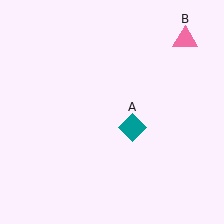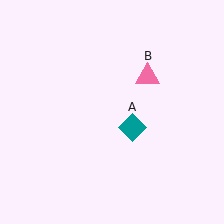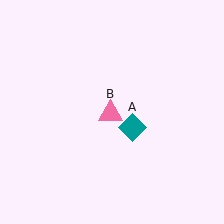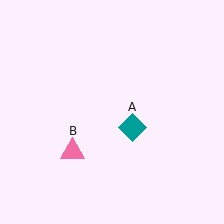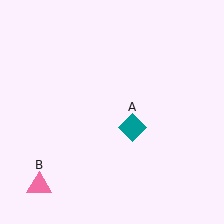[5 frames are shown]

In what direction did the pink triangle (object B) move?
The pink triangle (object B) moved down and to the left.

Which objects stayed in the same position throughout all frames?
Teal diamond (object A) remained stationary.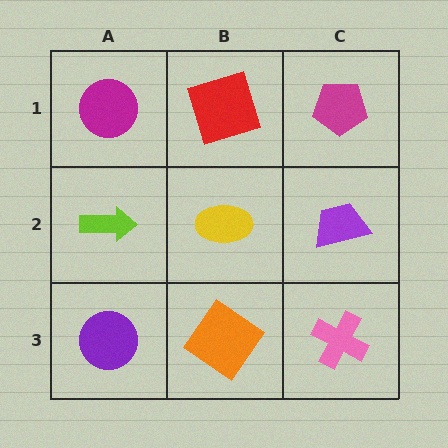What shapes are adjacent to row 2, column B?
A red square (row 1, column B), an orange diamond (row 3, column B), a lime arrow (row 2, column A), a purple trapezoid (row 2, column C).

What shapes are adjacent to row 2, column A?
A magenta circle (row 1, column A), a purple circle (row 3, column A), a yellow ellipse (row 2, column B).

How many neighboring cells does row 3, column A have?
2.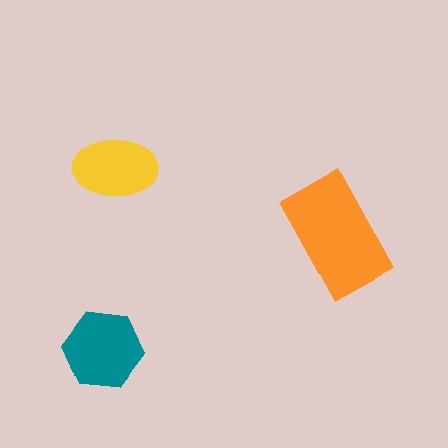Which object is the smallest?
The yellow ellipse.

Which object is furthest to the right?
The orange rectangle is rightmost.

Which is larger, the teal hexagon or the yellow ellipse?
The teal hexagon.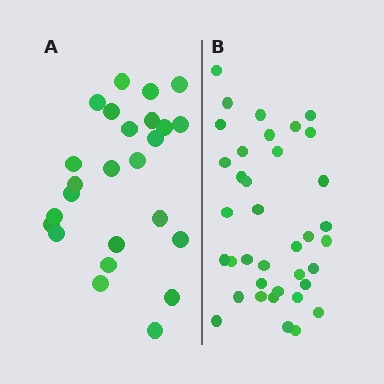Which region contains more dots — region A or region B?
Region B (the right region) has more dots.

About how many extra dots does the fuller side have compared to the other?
Region B has roughly 12 or so more dots than region A.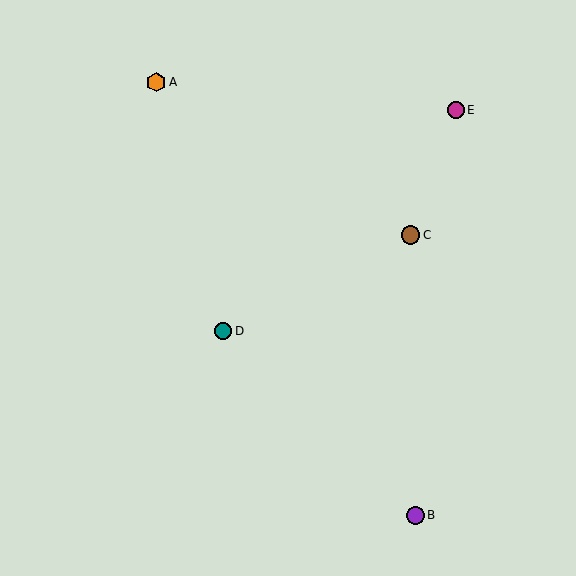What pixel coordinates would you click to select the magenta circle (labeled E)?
Click at (456, 110) to select the magenta circle E.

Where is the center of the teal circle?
The center of the teal circle is at (223, 331).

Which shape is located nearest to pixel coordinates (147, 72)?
The orange hexagon (labeled A) at (156, 82) is nearest to that location.